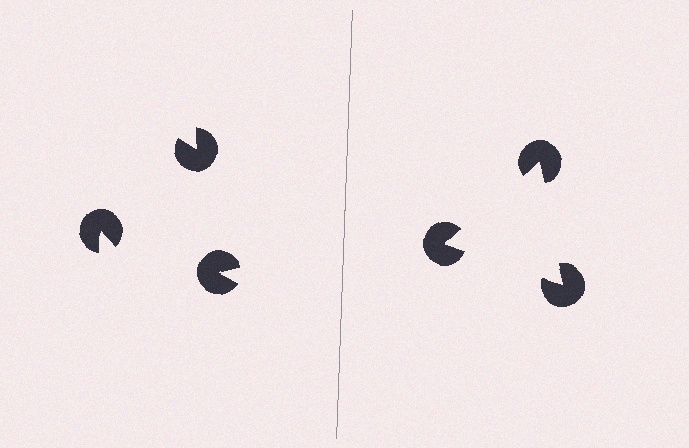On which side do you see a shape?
An illusory triangle appears on the right side. On the left side the wedge cuts are rotated, so no coherent shape forms.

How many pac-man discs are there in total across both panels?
6 — 3 on each side.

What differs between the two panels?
The pac-man discs are positioned identically on both sides; only the wedge orientations differ. On the right they align to a triangle; on the left they are misaligned.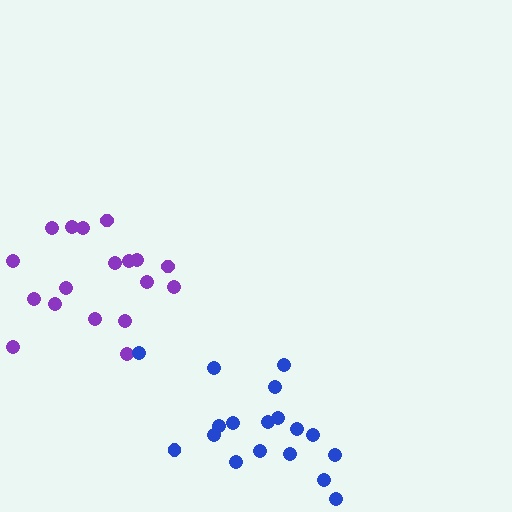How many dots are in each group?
Group 1: 18 dots, Group 2: 18 dots (36 total).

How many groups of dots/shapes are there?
There are 2 groups.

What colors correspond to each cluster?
The clusters are colored: purple, blue.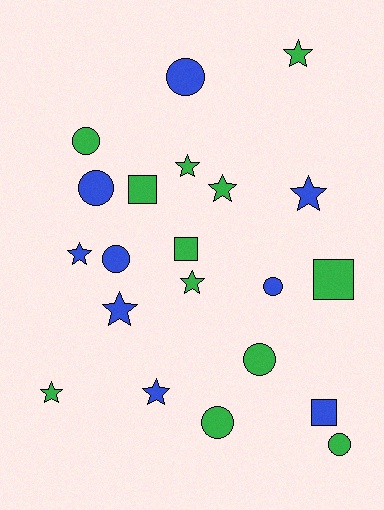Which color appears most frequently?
Green, with 12 objects.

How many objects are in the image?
There are 21 objects.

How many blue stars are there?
There are 4 blue stars.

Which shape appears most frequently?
Star, with 9 objects.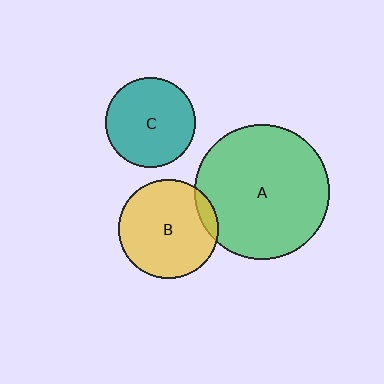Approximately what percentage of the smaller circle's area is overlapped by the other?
Approximately 10%.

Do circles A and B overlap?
Yes.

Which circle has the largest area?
Circle A (green).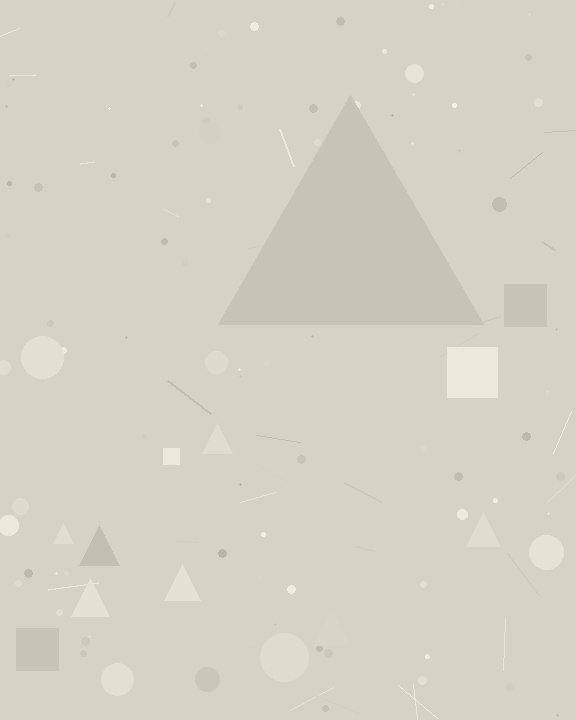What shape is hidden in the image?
A triangle is hidden in the image.